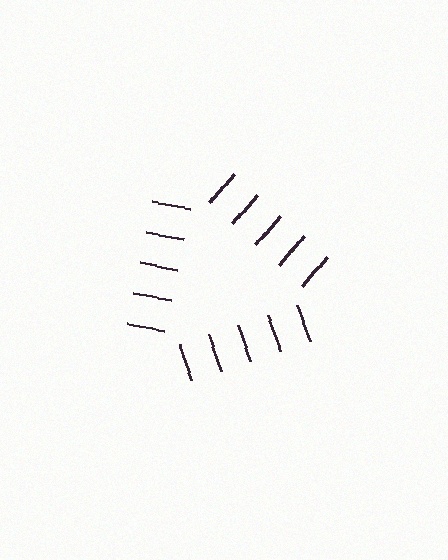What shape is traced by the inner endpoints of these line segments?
An illusory triangle — the line segments terminate on its edges but no continuous stroke is drawn.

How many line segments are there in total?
15 — 5 along each of the 3 edges.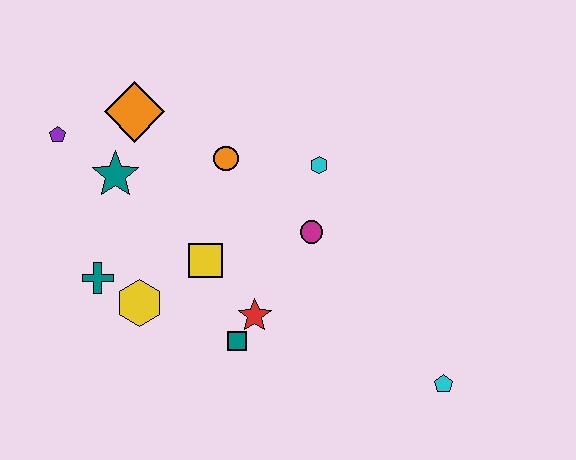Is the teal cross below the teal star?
Yes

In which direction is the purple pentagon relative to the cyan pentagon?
The purple pentagon is to the left of the cyan pentagon.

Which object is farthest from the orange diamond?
The cyan pentagon is farthest from the orange diamond.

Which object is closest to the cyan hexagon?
The magenta circle is closest to the cyan hexagon.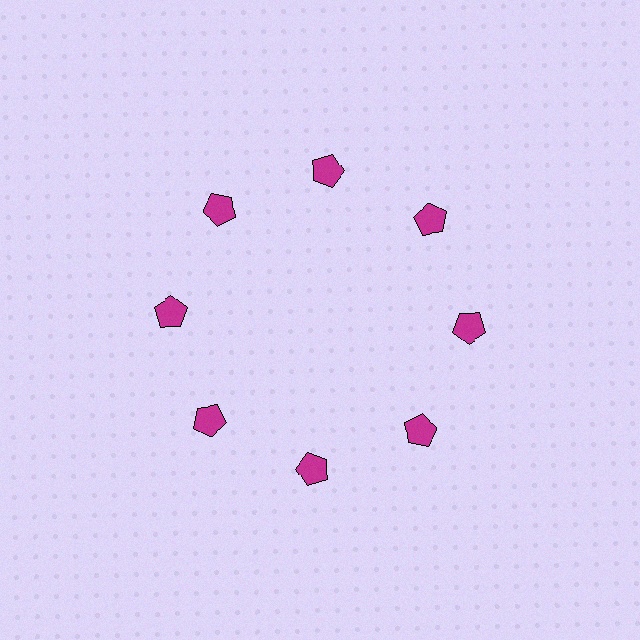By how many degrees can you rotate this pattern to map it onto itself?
The pattern maps onto itself every 45 degrees of rotation.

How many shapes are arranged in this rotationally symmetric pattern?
There are 8 shapes, arranged in 8 groups of 1.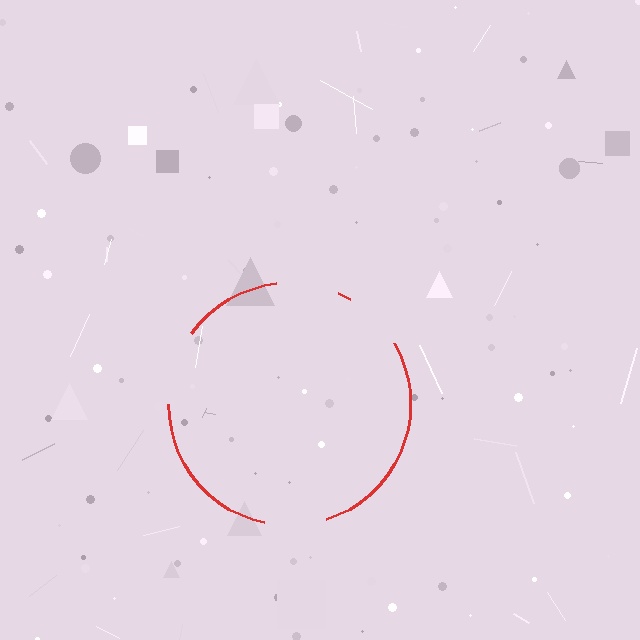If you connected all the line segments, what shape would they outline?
They would outline a circle.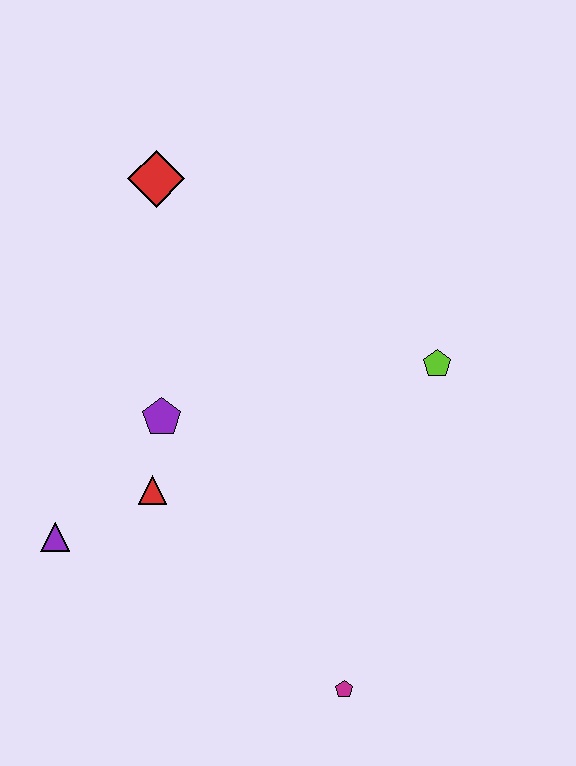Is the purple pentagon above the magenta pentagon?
Yes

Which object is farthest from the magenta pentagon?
The red diamond is farthest from the magenta pentagon.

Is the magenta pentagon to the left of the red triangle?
No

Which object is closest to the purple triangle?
The red triangle is closest to the purple triangle.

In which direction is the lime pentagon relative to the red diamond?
The lime pentagon is to the right of the red diamond.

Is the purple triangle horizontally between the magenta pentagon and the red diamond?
No